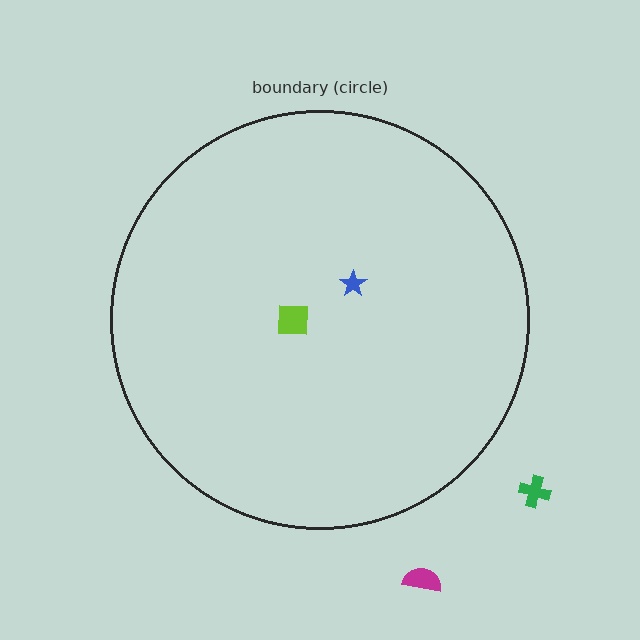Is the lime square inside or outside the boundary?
Inside.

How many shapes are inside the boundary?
2 inside, 2 outside.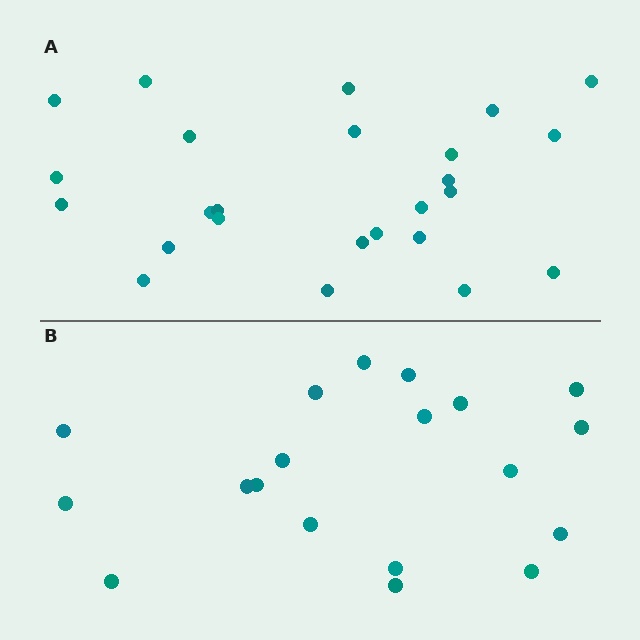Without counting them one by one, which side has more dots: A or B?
Region A (the top region) has more dots.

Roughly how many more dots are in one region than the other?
Region A has about 6 more dots than region B.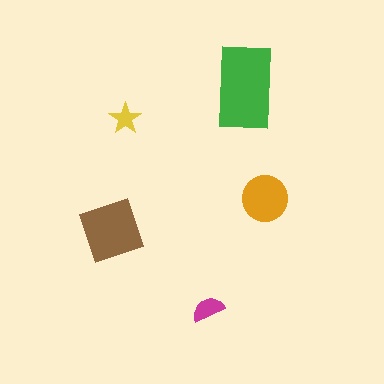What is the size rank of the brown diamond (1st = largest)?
2nd.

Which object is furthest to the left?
The brown diamond is leftmost.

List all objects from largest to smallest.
The green rectangle, the brown diamond, the orange circle, the magenta semicircle, the yellow star.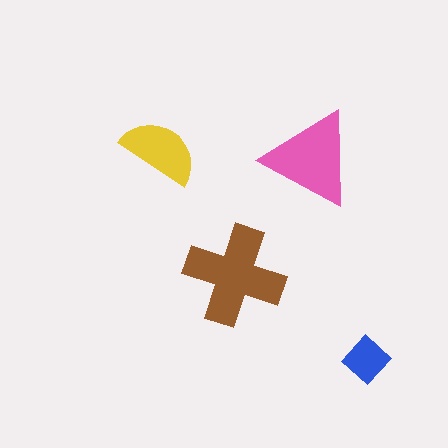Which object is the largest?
The brown cross.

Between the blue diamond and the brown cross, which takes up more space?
The brown cross.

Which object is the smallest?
The blue diamond.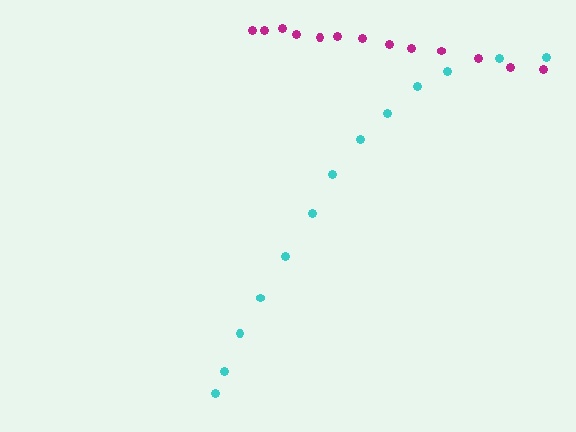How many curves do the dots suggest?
There are 2 distinct paths.